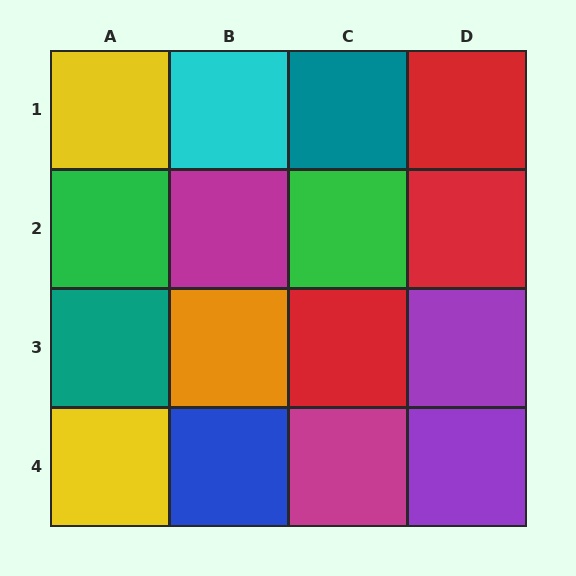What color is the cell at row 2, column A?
Green.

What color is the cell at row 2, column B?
Magenta.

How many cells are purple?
2 cells are purple.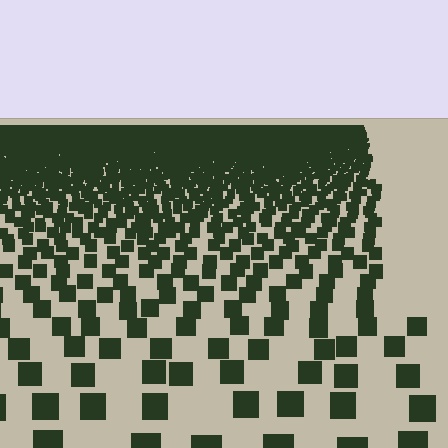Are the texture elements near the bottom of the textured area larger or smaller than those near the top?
Larger. Near the bottom, elements are closer to the viewer and appear at a bigger on-screen size.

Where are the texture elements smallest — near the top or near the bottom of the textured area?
Near the top.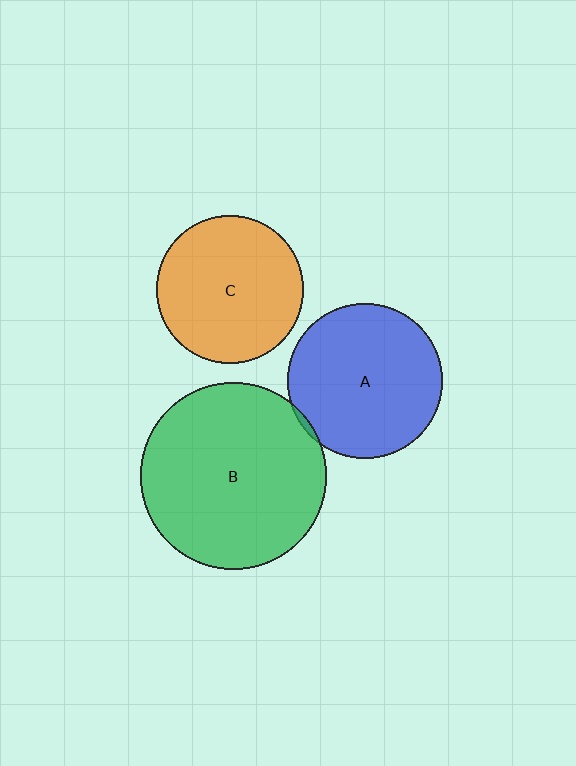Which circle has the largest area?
Circle B (green).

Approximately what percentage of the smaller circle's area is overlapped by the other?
Approximately 5%.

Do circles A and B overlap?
Yes.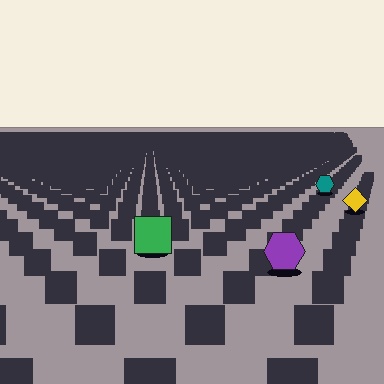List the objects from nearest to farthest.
From nearest to farthest: the purple hexagon, the green square, the yellow diamond, the teal hexagon.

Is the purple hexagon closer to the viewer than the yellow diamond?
Yes. The purple hexagon is closer — you can tell from the texture gradient: the ground texture is coarser near it.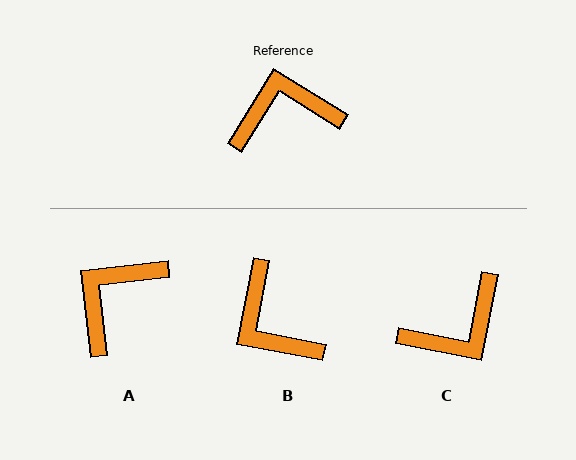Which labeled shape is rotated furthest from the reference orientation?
C, about 159 degrees away.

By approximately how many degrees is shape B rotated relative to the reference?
Approximately 111 degrees counter-clockwise.